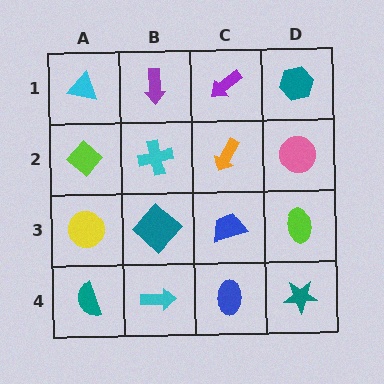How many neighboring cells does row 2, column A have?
3.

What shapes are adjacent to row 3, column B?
A cyan cross (row 2, column B), a cyan arrow (row 4, column B), a yellow circle (row 3, column A), a blue trapezoid (row 3, column C).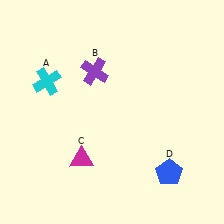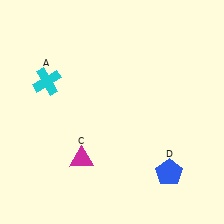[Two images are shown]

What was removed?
The purple cross (B) was removed in Image 2.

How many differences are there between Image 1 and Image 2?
There is 1 difference between the two images.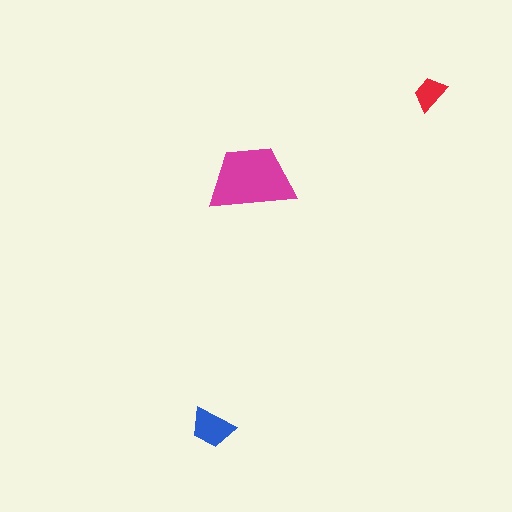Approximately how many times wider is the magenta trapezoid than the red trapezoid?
About 2.5 times wider.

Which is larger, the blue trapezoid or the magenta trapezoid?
The magenta one.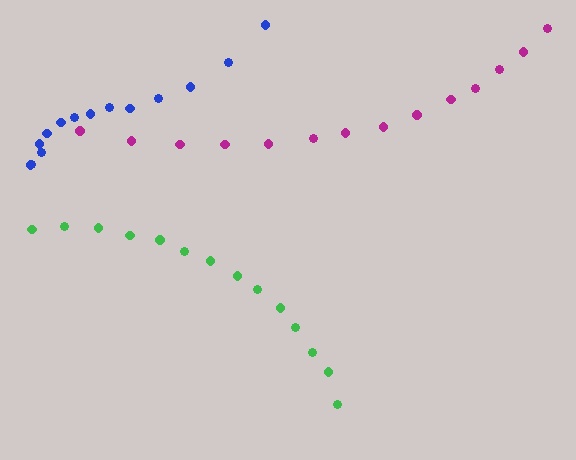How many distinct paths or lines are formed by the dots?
There are 3 distinct paths.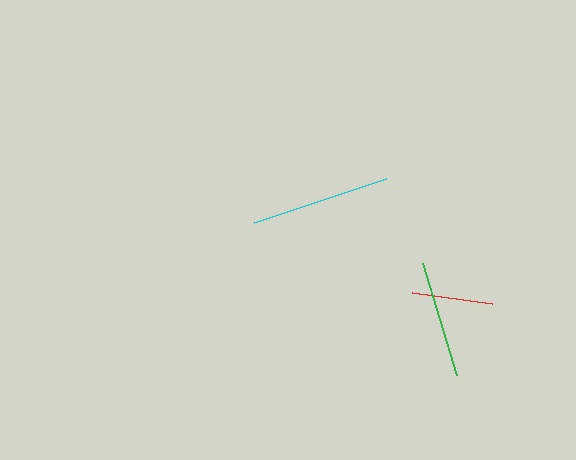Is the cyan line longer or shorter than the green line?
The cyan line is longer than the green line.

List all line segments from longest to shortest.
From longest to shortest: cyan, green, red.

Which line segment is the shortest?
The red line is the shortest at approximately 81 pixels.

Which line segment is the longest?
The cyan line is the longest at approximately 139 pixels.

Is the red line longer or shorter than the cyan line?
The cyan line is longer than the red line.